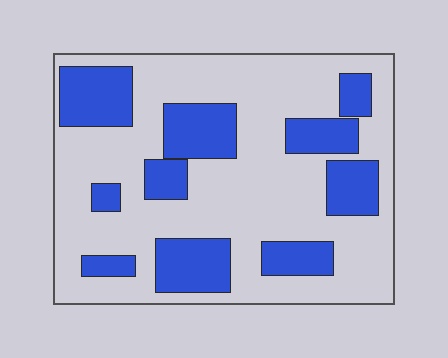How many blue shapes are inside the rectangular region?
10.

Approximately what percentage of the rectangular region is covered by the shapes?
Approximately 30%.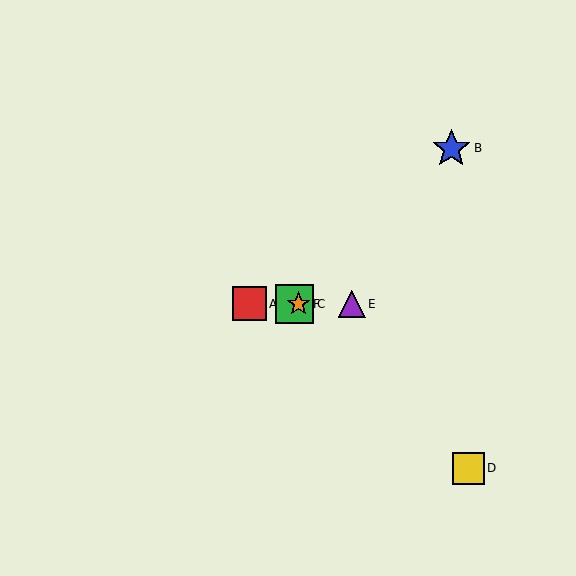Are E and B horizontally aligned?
No, E is at y≈304 and B is at y≈148.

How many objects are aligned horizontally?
4 objects (A, C, E, F) are aligned horizontally.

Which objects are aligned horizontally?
Objects A, C, E, F are aligned horizontally.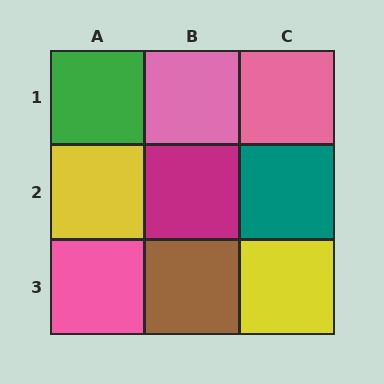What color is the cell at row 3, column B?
Brown.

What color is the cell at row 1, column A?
Green.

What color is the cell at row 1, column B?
Pink.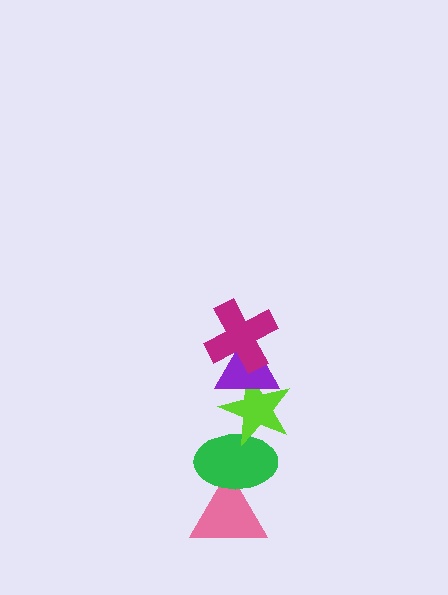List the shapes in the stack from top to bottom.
From top to bottom: the magenta cross, the purple triangle, the lime star, the green ellipse, the pink triangle.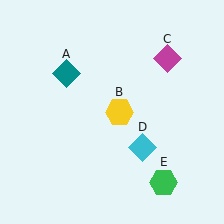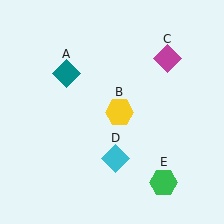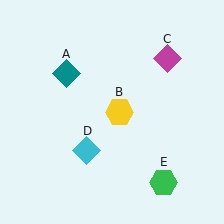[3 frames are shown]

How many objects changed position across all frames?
1 object changed position: cyan diamond (object D).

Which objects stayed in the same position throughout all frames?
Teal diamond (object A) and yellow hexagon (object B) and magenta diamond (object C) and green hexagon (object E) remained stationary.